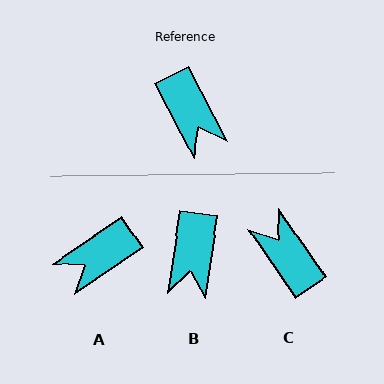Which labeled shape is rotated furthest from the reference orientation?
C, about 173 degrees away.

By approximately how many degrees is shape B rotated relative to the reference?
Approximately 36 degrees clockwise.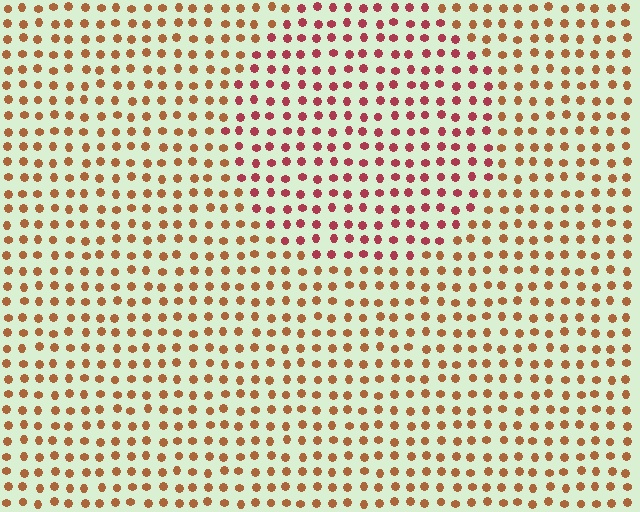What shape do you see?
I see a circle.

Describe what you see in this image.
The image is filled with small brown elements in a uniform arrangement. A circle-shaped region is visible where the elements are tinted to a slightly different hue, forming a subtle color boundary.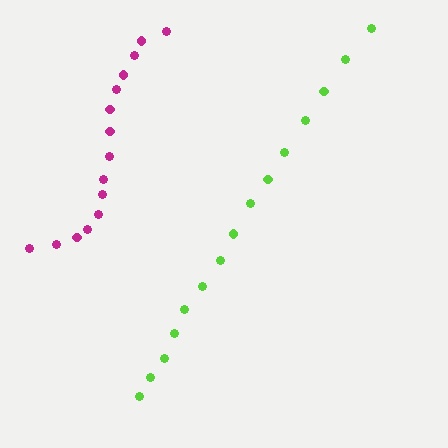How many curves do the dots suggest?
There are 2 distinct paths.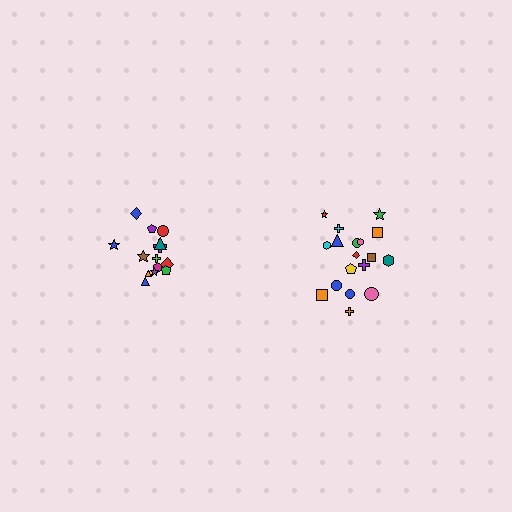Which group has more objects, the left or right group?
The right group.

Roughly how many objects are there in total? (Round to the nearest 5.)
Roughly 35 objects in total.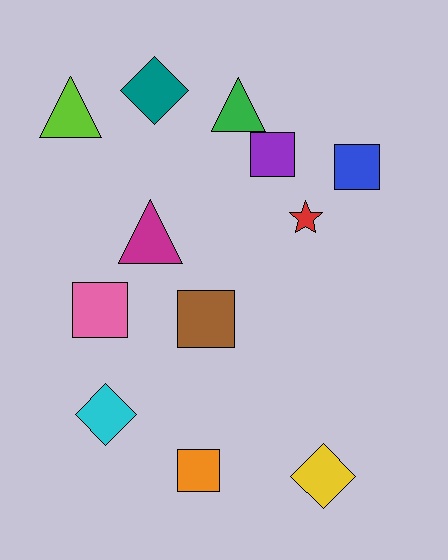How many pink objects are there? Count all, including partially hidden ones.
There is 1 pink object.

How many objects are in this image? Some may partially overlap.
There are 12 objects.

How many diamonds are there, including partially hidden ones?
There are 3 diamonds.